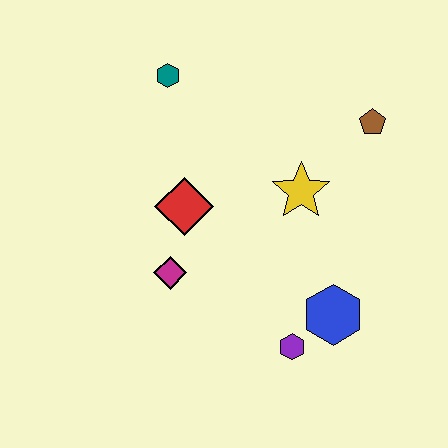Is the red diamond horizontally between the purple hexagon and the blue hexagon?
No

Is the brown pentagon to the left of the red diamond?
No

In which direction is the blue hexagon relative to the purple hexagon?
The blue hexagon is to the right of the purple hexagon.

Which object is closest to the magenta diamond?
The red diamond is closest to the magenta diamond.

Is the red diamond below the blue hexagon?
No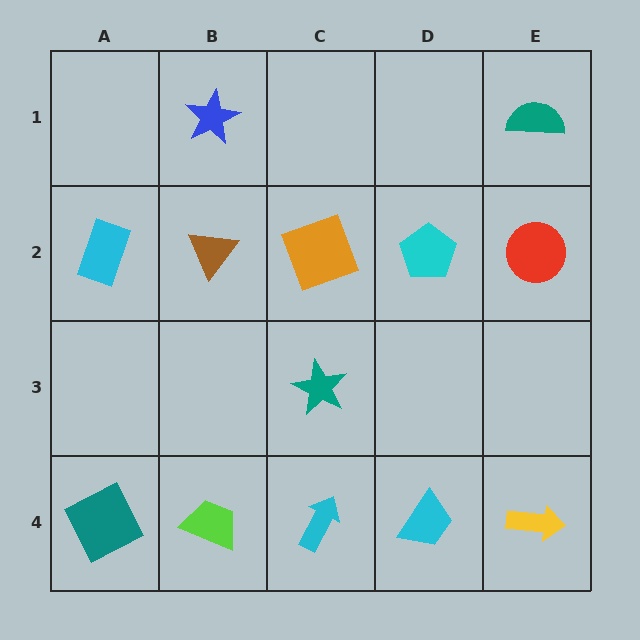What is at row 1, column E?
A teal semicircle.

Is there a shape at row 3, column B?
No, that cell is empty.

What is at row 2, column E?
A red circle.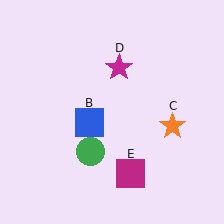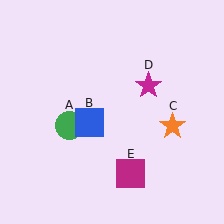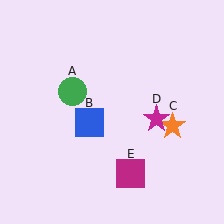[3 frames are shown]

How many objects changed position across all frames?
2 objects changed position: green circle (object A), magenta star (object D).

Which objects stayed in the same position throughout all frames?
Blue square (object B) and orange star (object C) and magenta square (object E) remained stationary.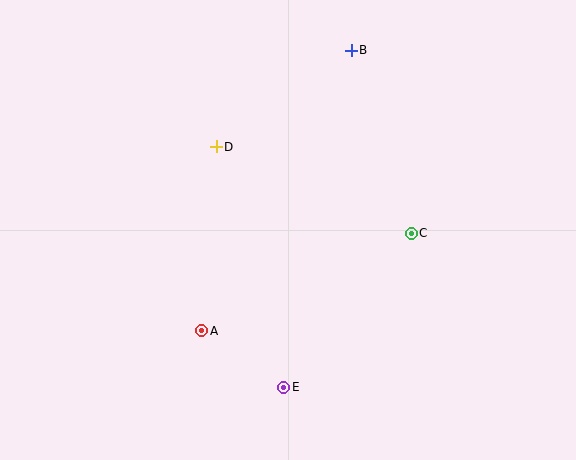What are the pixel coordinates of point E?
Point E is at (284, 387).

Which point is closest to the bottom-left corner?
Point A is closest to the bottom-left corner.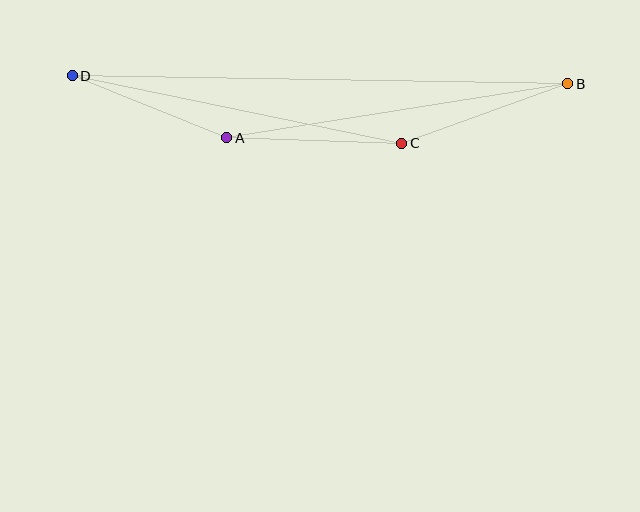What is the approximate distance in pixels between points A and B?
The distance between A and B is approximately 345 pixels.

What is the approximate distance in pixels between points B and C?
The distance between B and C is approximately 177 pixels.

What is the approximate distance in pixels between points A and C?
The distance between A and C is approximately 175 pixels.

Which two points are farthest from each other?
Points B and D are farthest from each other.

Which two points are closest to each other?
Points A and D are closest to each other.